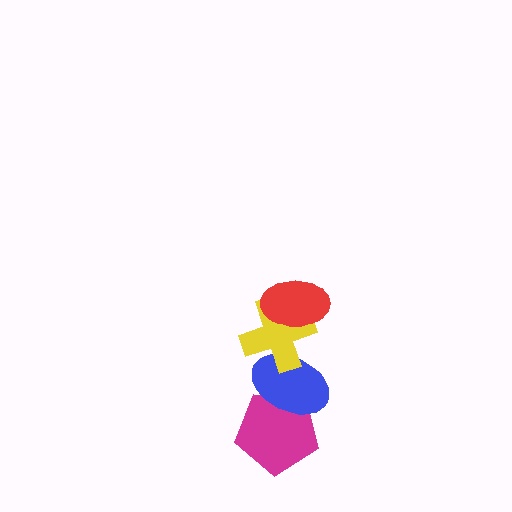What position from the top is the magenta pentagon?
The magenta pentagon is 4th from the top.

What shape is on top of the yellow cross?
The red ellipse is on top of the yellow cross.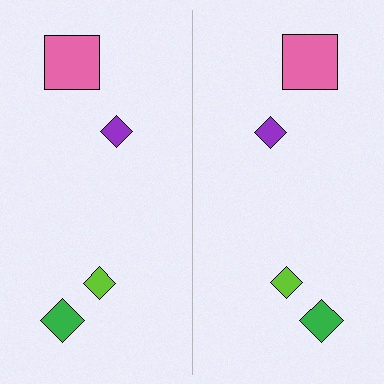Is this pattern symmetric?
Yes, this pattern has bilateral (reflection) symmetry.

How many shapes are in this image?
There are 8 shapes in this image.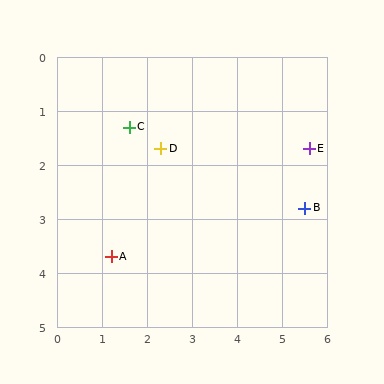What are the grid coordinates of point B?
Point B is at approximately (5.5, 2.8).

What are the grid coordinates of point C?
Point C is at approximately (1.6, 1.3).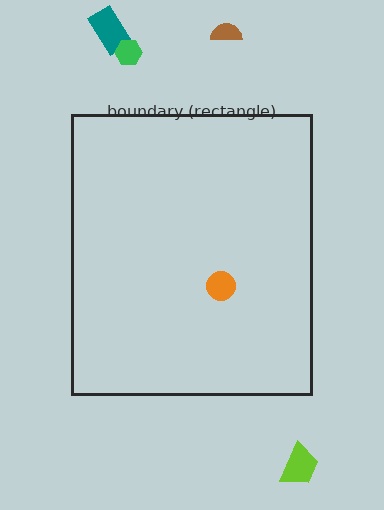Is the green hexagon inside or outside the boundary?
Outside.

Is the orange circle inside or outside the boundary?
Inside.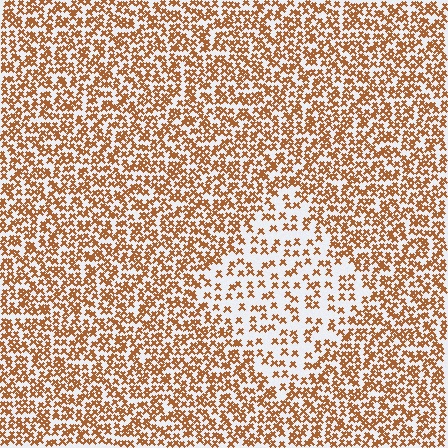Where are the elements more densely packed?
The elements are more densely packed outside the diamond boundary.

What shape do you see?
I see a diamond.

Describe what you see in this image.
The image contains small brown elements arranged at two different densities. A diamond-shaped region is visible where the elements are less densely packed than the surrounding area.